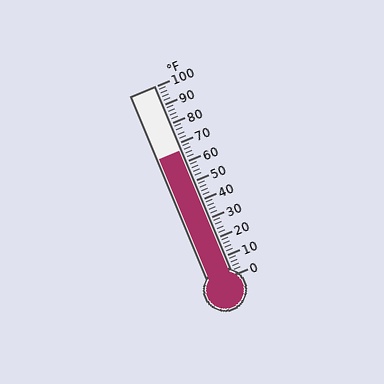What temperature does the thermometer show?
The thermometer shows approximately 66°F.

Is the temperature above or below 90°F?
The temperature is below 90°F.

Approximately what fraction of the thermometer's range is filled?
The thermometer is filled to approximately 65% of its range.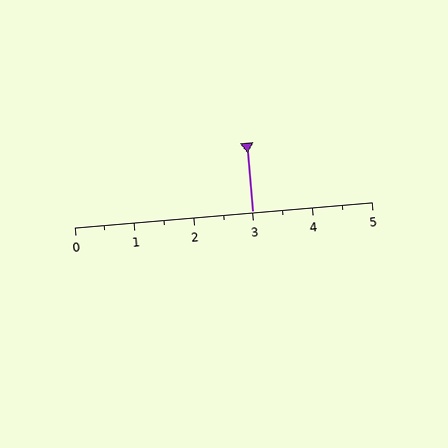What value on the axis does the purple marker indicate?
The marker indicates approximately 3.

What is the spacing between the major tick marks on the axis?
The major ticks are spaced 1 apart.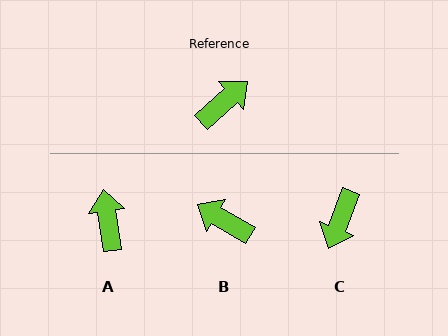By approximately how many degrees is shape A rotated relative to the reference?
Approximately 57 degrees counter-clockwise.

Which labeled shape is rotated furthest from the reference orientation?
C, about 153 degrees away.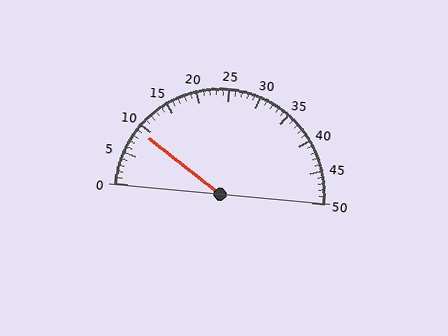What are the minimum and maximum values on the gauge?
The gauge ranges from 0 to 50.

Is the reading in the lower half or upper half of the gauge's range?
The reading is in the lower half of the range (0 to 50).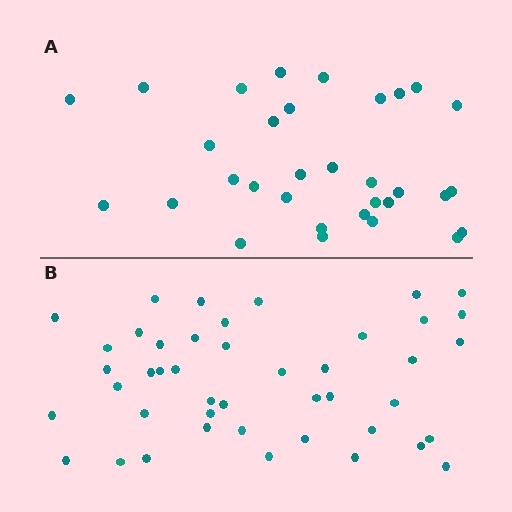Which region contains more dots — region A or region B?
Region B (the bottom region) has more dots.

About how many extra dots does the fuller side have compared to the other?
Region B has roughly 12 or so more dots than region A.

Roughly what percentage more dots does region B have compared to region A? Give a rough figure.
About 40% more.